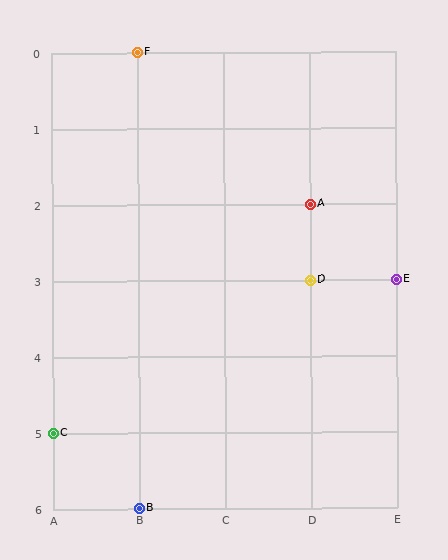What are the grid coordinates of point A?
Point A is at grid coordinates (D, 2).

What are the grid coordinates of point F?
Point F is at grid coordinates (B, 0).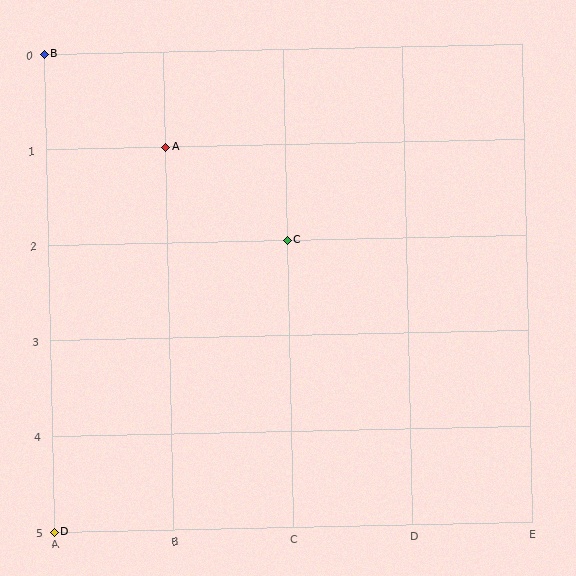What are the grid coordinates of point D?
Point D is at grid coordinates (A, 5).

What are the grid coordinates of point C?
Point C is at grid coordinates (C, 2).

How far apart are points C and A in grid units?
Points C and A are 1 column and 1 row apart (about 1.4 grid units diagonally).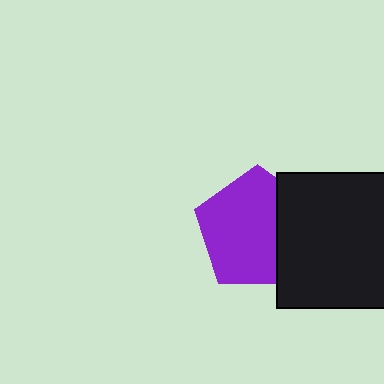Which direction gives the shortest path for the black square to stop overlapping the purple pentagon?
Moving right gives the shortest separation.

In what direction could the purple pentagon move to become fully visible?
The purple pentagon could move left. That would shift it out from behind the black square entirely.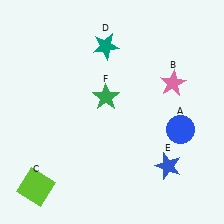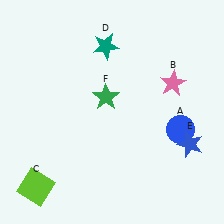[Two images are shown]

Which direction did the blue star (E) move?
The blue star (E) moved right.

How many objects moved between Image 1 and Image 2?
1 object moved between the two images.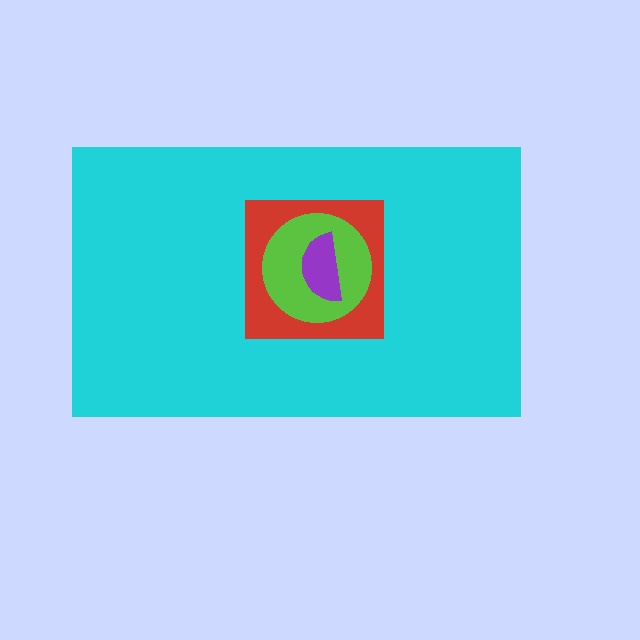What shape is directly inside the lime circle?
The purple semicircle.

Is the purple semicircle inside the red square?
Yes.